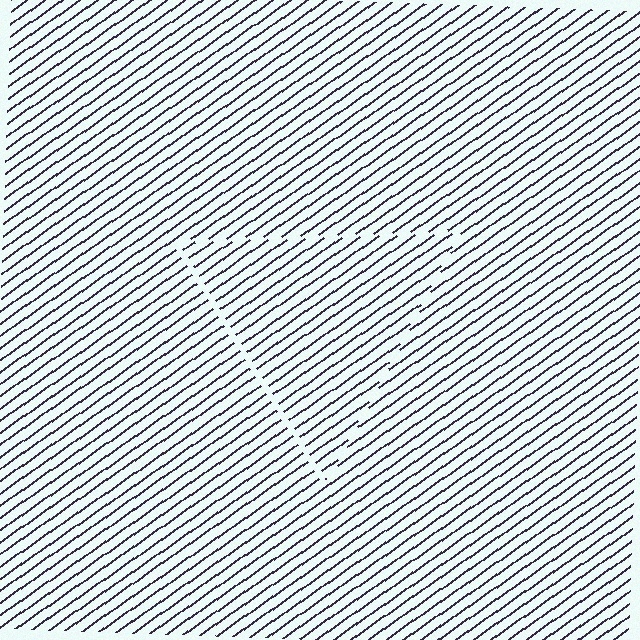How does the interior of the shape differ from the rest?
The interior of the shape contains the same grating, shifted by half a period — the contour is defined by the phase discontinuity where line-ends from the inner and outer gratings abut.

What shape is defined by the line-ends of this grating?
An illusory triangle. The interior of the shape contains the same grating, shifted by half a period — the contour is defined by the phase discontinuity where line-ends from the inner and outer gratings abut.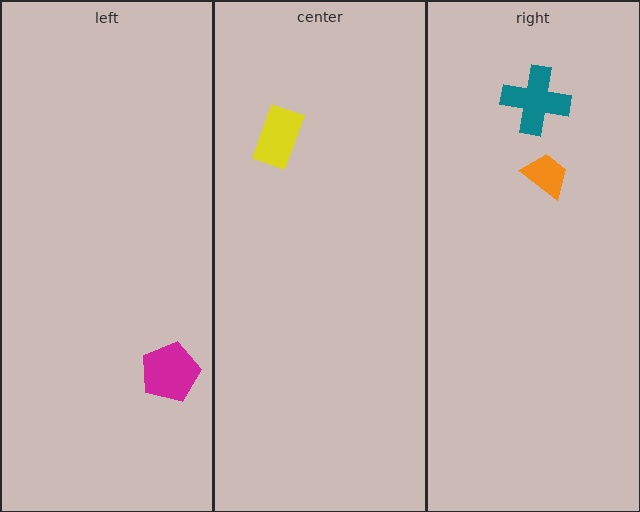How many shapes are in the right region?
2.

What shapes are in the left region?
The magenta pentagon.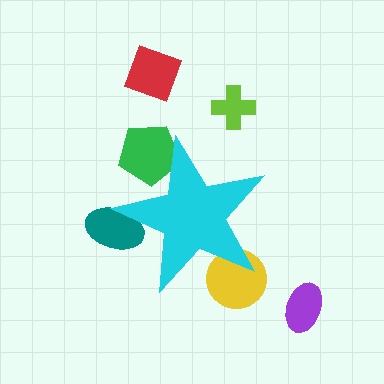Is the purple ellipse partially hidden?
No, the purple ellipse is fully visible.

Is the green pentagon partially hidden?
Yes, the green pentagon is partially hidden behind the cyan star.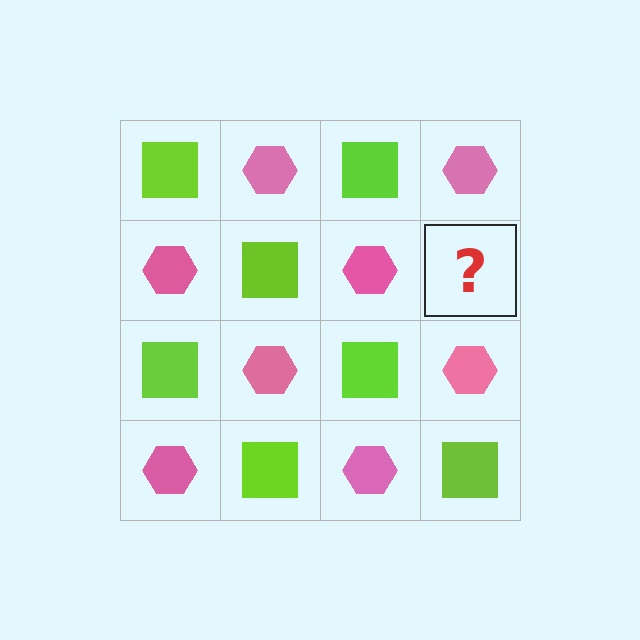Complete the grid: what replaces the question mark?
The question mark should be replaced with a lime square.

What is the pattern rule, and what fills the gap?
The rule is that it alternates lime square and pink hexagon in a checkerboard pattern. The gap should be filled with a lime square.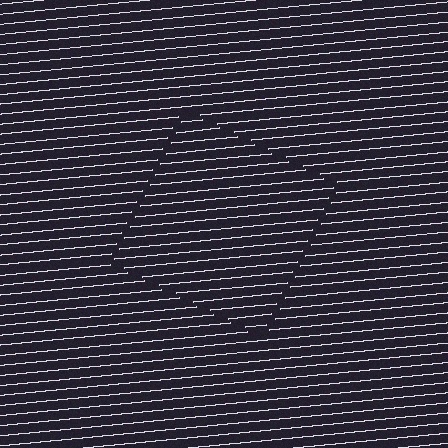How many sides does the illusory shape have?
4 sides — the line-ends trace a square.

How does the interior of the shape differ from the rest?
The interior of the shape contains the same grating, shifted by half a period — the contour is defined by the phase discontinuity where line-ends from the inner and outer gratings abut.